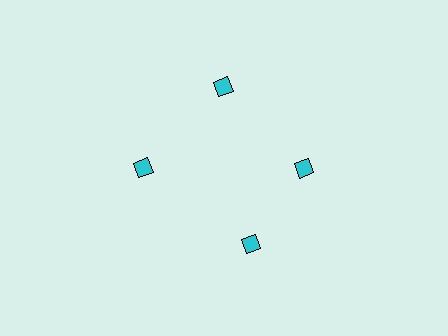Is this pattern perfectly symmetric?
No. The 4 cyan diamonds are arranged in a ring, but one element near the 6 o'clock position is rotated out of alignment along the ring, breaking the 4-fold rotational symmetry.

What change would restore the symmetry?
The symmetry would be restored by rotating it back into even spacing with its neighbors so that all 4 diamonds sit at equal angles and equal distance from the center.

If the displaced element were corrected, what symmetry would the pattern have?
It would have 4-fold rotational symmetry — the pattern would map onto itself every 90 degrees.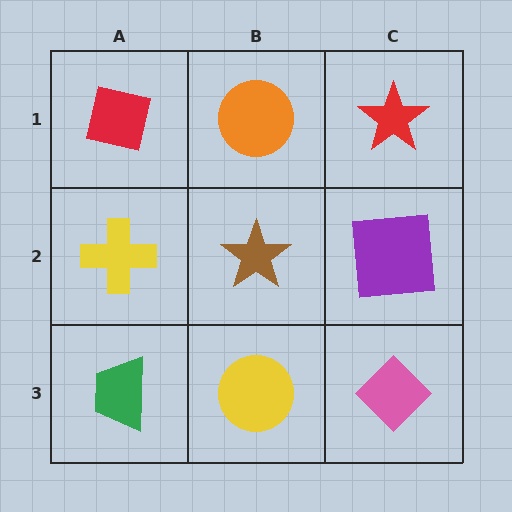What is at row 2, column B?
A brown star.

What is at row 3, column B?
A yellow circle.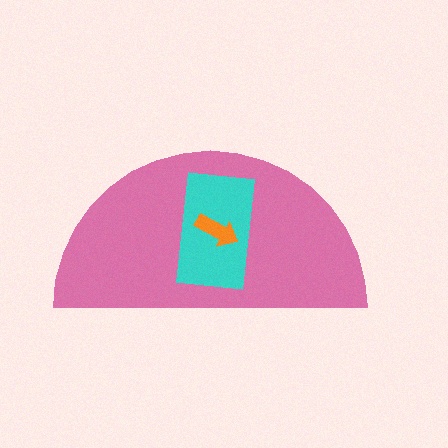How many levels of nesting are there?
3.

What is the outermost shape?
The pink semicircle.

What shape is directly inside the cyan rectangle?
The orange arrow.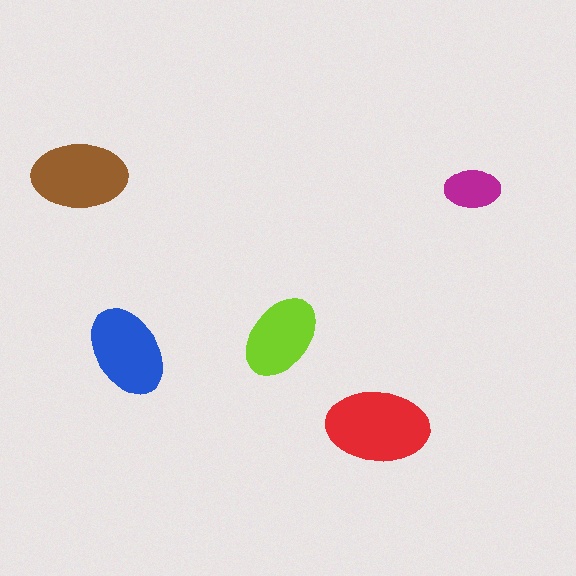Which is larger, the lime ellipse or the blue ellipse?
The blue one.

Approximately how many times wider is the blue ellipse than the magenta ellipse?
About 1.5 times wider.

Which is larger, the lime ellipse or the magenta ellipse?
The lime one.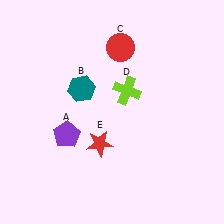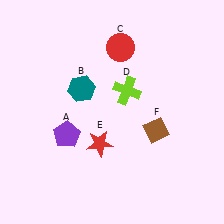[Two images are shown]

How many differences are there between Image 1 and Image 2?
There is 1 difference between the two images.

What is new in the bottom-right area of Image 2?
A brown diamond (F) was added in the bottom-right area of Image 2.